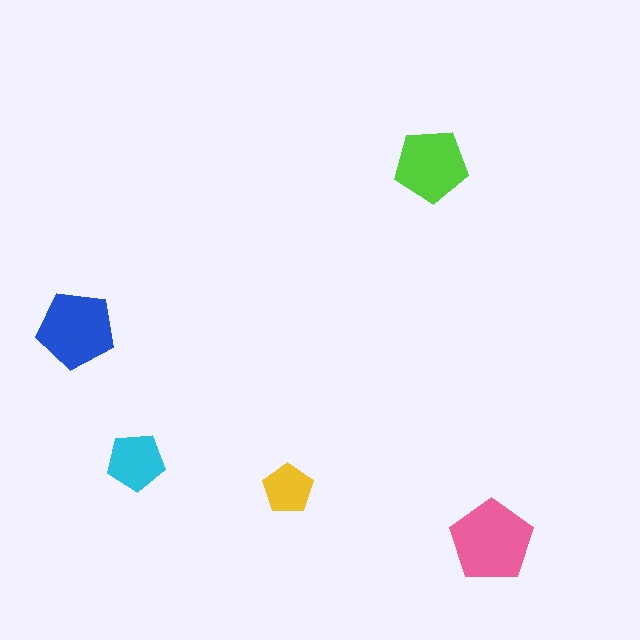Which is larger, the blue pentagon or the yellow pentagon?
The blue one.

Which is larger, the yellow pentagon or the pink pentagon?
The pink one.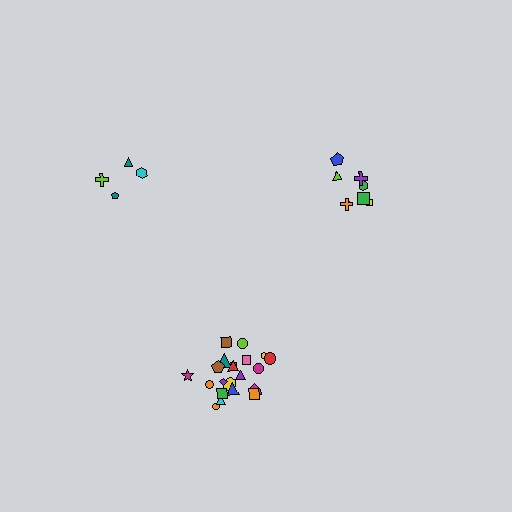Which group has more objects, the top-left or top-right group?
The top-right group.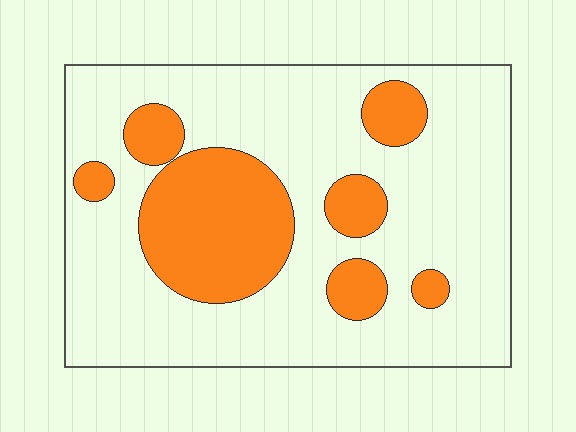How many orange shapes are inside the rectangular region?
7.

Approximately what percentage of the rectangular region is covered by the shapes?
Approximately 25%.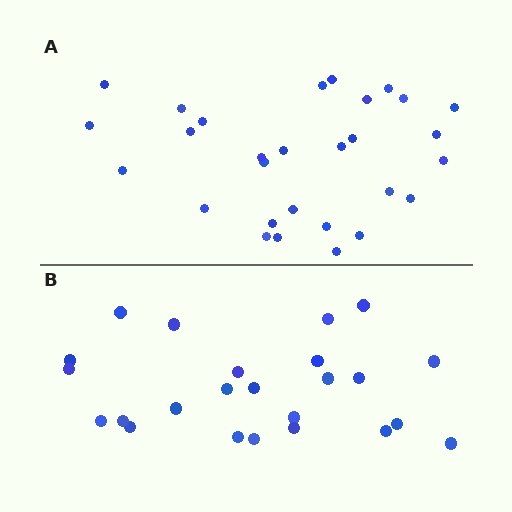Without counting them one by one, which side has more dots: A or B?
Region A (the top region) has more dots.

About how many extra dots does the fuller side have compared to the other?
Region A has about 5 more dots than region B.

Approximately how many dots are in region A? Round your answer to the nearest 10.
About 30 dots. (The exact count is 29, which rounds to 30.)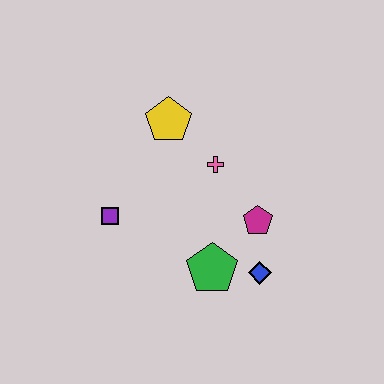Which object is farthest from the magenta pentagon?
The purple square is farthest from the magenta pentagon.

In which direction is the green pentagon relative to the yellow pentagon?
The green pentagon is below the yellow pentagon.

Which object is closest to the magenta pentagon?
The blue diamond is closest to the magenta pentagon.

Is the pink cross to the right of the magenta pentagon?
No